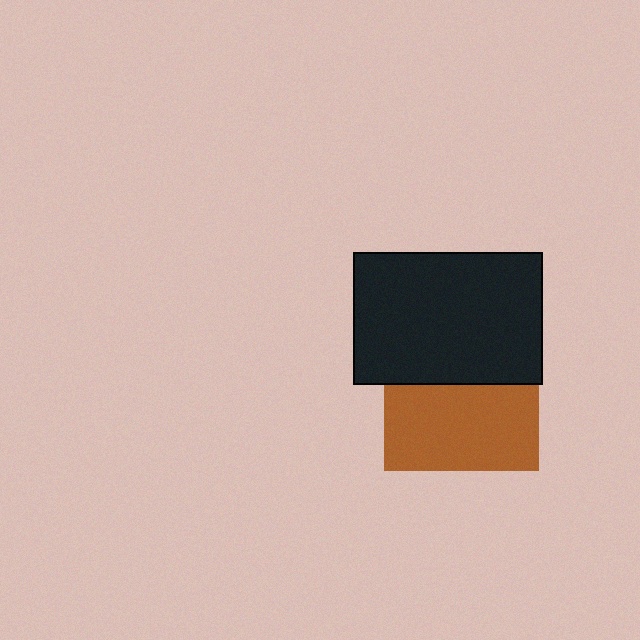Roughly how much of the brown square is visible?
About half of it is visible (roughly 55%).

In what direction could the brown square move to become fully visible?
The brown square could move down. That would shift it out from behind the black rectangle entirely.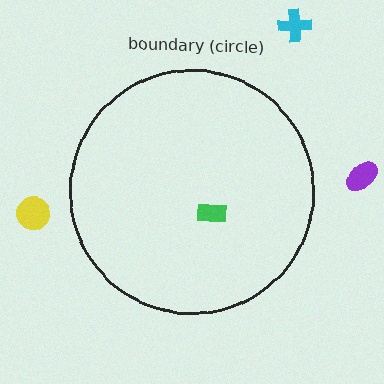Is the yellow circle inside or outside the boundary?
Outside.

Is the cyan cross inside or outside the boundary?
Outside.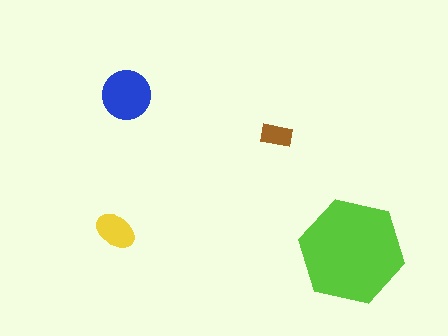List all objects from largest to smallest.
The lime hexagon, the blue circle, the yellow ellipse, the brown rectangle.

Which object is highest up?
The blue circle is topmost.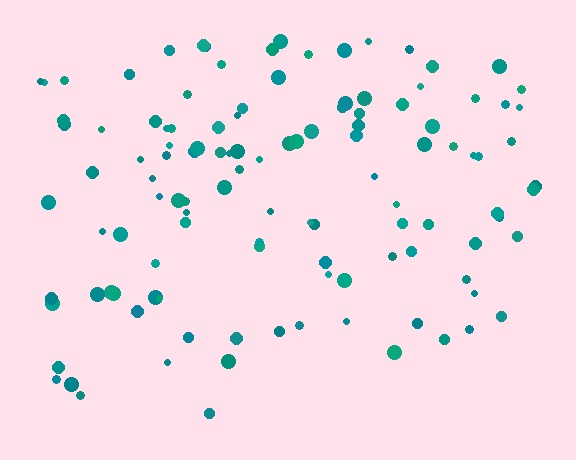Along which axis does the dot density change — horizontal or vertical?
Vertical.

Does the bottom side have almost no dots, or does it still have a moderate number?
Still a moderate number, just noticeably fewer than the top.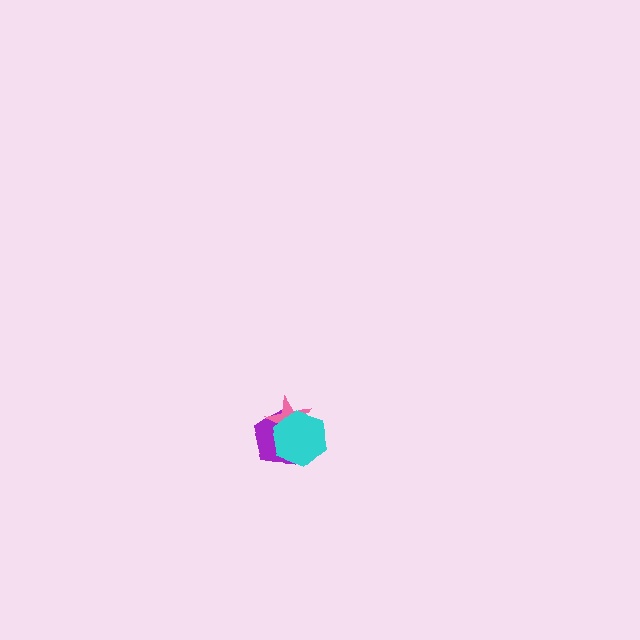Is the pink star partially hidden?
Yes, it is partially covered by another shape.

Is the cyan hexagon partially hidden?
No, no other shape covers it.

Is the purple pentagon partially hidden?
Yes, it is partially covered by another shape.